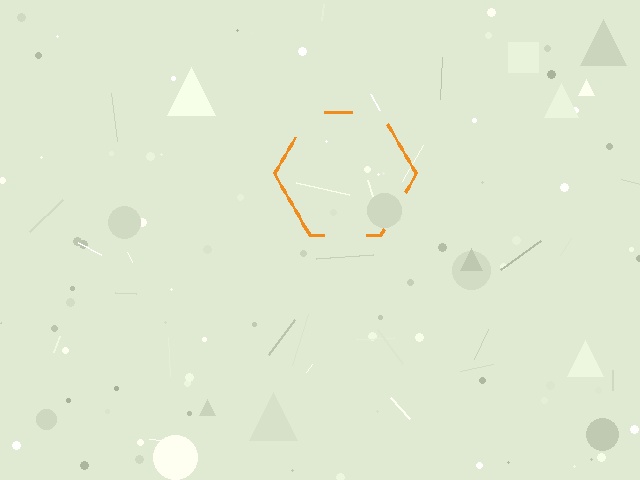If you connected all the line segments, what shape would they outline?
They would outline a hexagon.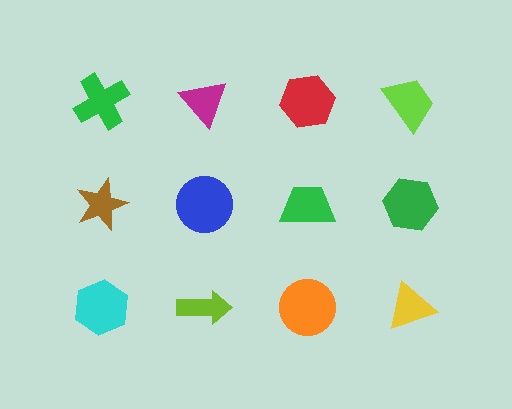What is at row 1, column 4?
A lime trapezoid.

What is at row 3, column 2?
A lime arrow.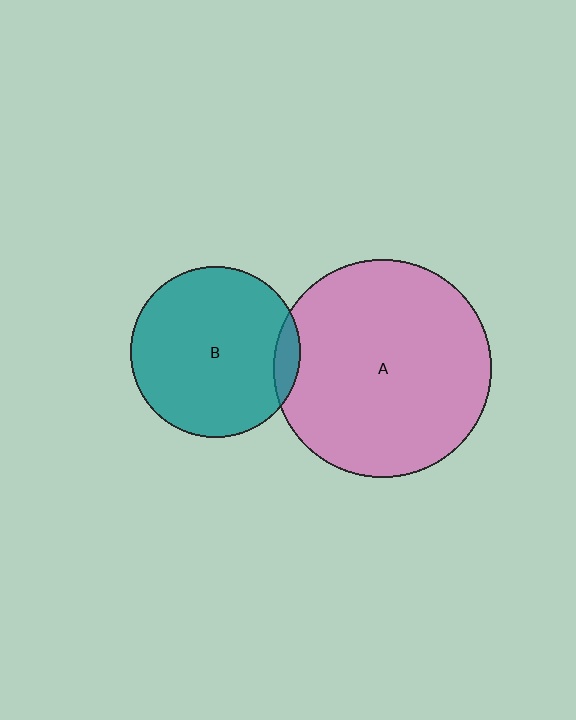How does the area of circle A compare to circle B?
Approximately 1.6 times.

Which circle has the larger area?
Circle A (pink).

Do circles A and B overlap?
Yes.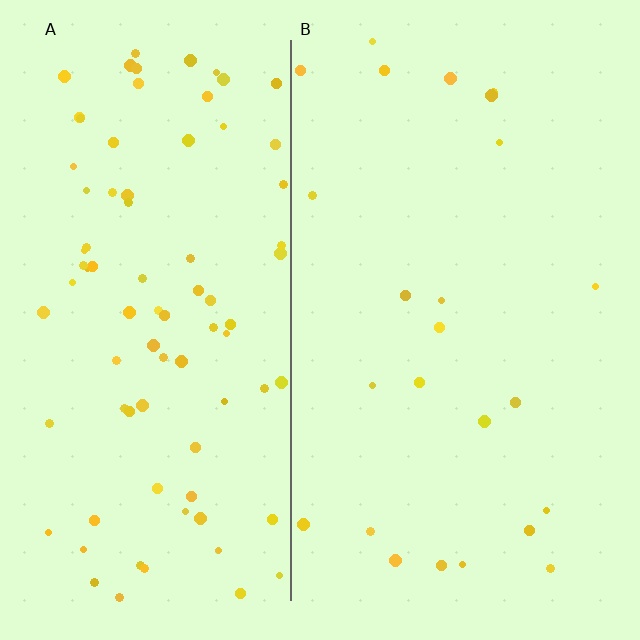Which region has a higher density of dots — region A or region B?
A (the left).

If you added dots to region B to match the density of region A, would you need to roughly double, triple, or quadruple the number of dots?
Approximately quadruple.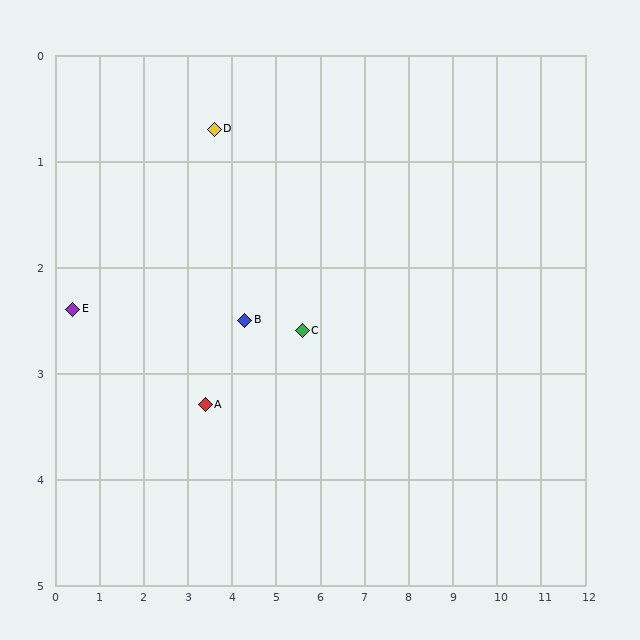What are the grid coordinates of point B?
Point B is at approximately (4.3, 2.5).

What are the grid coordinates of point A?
Point A is at approximately (3.4, 3.3).